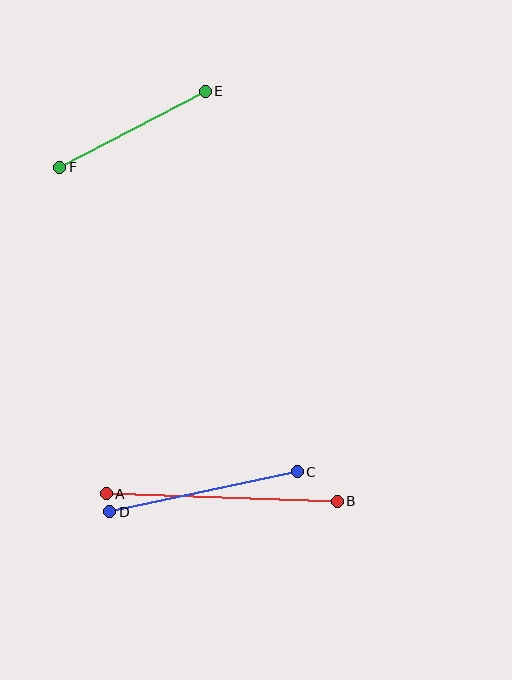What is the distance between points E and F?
The distance is approximately 164 pixels.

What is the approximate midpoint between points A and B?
The midpoint is at approximately (222, 498) pixels.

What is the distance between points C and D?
The distance is approximately 191 pixels.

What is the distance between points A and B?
The distance is approximately 231 pixels.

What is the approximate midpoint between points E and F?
The midpoint is at approximately (132, 129) pixels.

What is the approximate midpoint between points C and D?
The midpoint is at approximately (204, 492) pixels.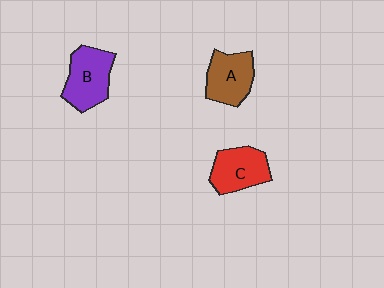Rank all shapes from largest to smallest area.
From largest to smallest: B (purple), C (red), A (brown).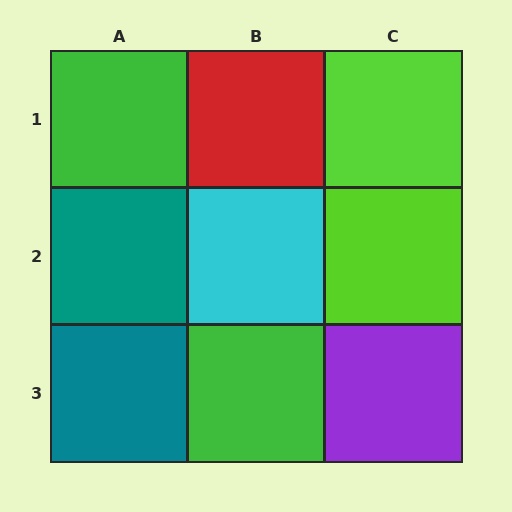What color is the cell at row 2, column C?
Lime.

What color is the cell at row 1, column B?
Red.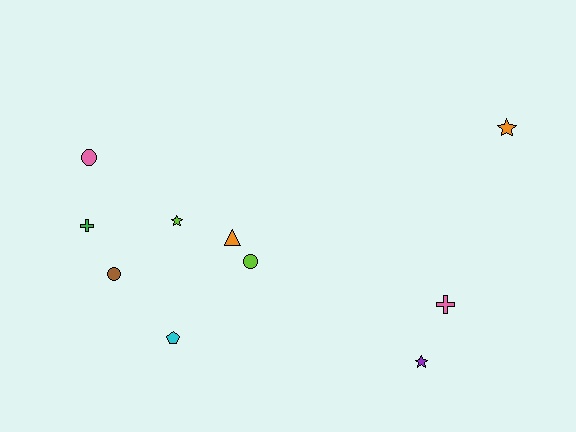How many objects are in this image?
There are 10 objects.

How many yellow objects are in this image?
There are no yellow objects.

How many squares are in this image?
There are no squares.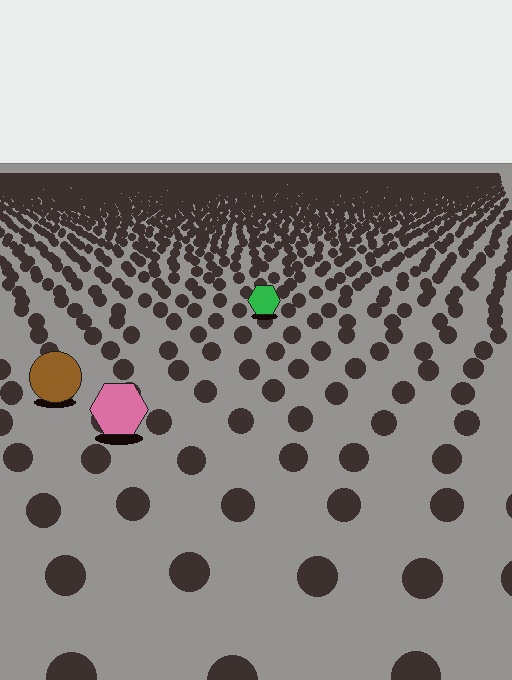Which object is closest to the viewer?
The pink hexagon is closest. The texture marks near it are larger and more spread out.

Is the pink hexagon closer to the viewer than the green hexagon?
Yes. The pink hexagon is closer — you can tell from the texture gradient: the ground texture is coarser near it.